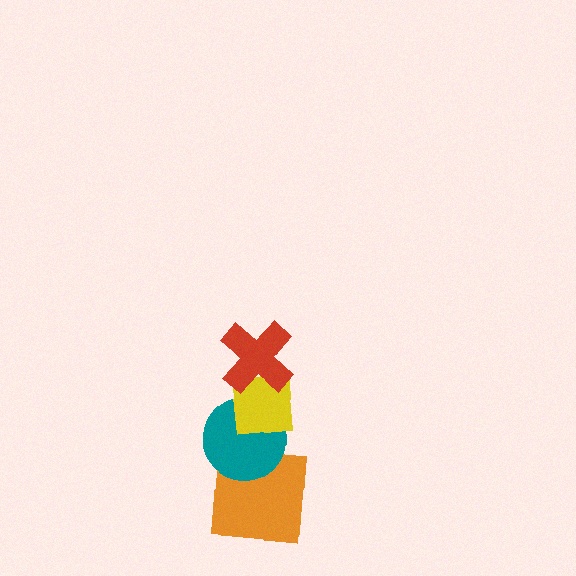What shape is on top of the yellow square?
The red cross is on top of the yellow square.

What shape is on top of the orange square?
The teal circle is on top of the orange square.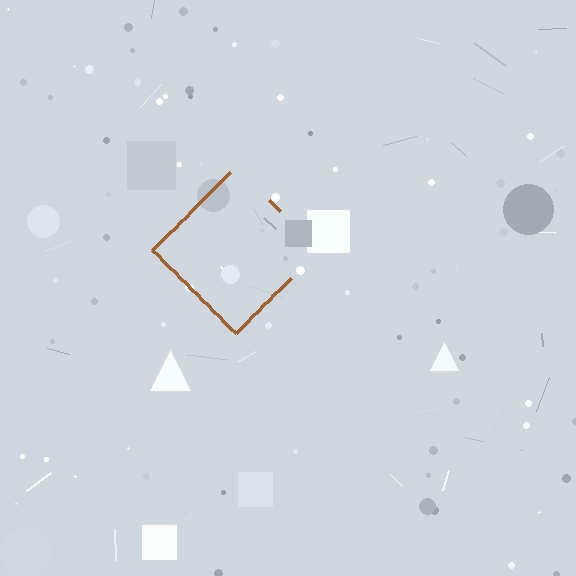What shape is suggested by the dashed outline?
The dashed outline suggests a diamond.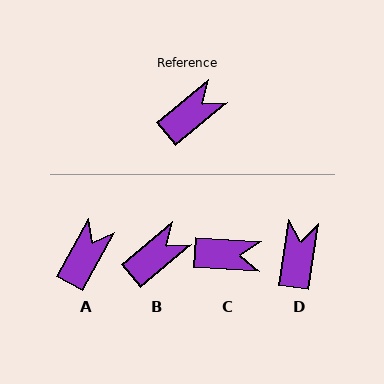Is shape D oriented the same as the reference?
No, it is off by about 42 degrees.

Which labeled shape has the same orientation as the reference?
B.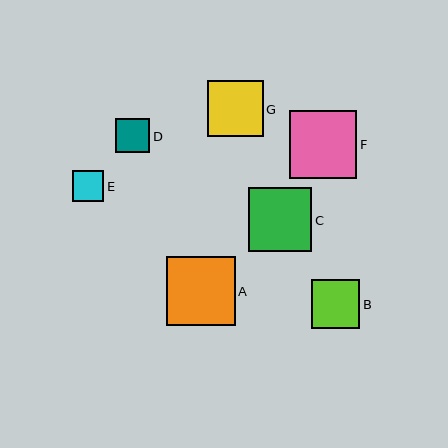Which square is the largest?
Square A is the largest with a size of approximately 68 pixels.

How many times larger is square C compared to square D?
Square C is approximately 1.9 times the size of square D.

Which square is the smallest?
Square E is the smallest with a size of approximately 32 pixels.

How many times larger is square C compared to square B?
Square C is approximately 1.3 times the size of square B.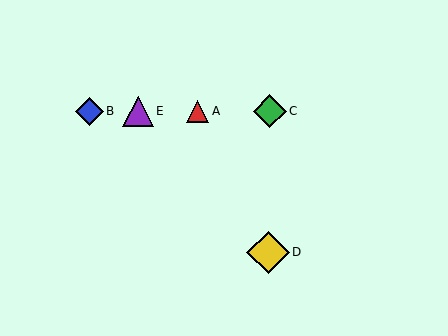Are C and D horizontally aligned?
No, C is at y≈111 and D is at y≈252.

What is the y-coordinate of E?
Object E is at y≈111.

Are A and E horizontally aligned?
Yes, both are at y≈111.